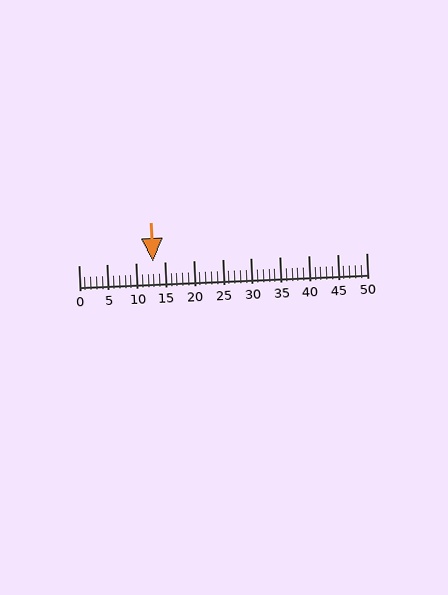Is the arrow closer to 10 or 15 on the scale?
The arrow is closer to 15.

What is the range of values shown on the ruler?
The ruler shows values from 0 to 50.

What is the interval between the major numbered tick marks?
The major tick marks are spaced 5 units apart.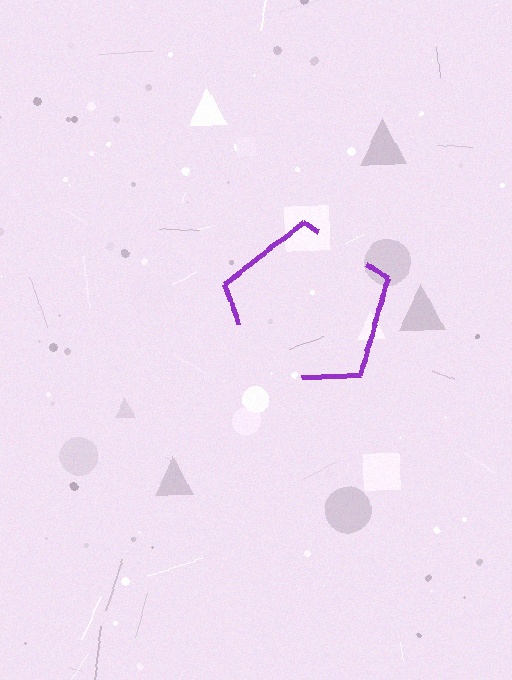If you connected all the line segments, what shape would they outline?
They would outline a pentagon.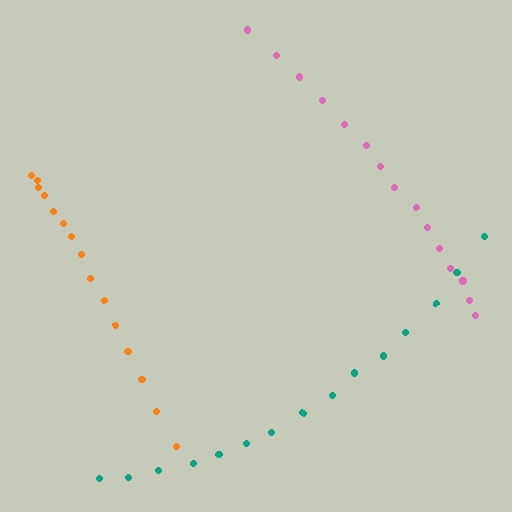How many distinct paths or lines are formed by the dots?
There are 3 distinct paths.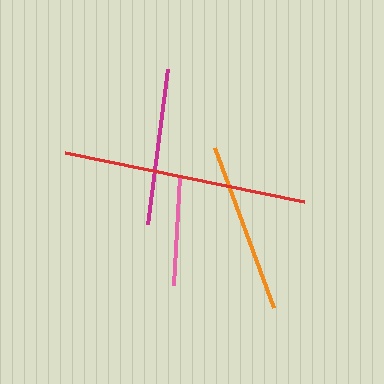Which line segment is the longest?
The red line is the longest at approximately 244 pixels.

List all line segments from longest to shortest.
From longest to shortest: red, orange, magenta, pink.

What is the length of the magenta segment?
The magenta segment is approximately 156 pixels long.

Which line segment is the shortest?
The pink line is the shortest at approximately 109 pixels.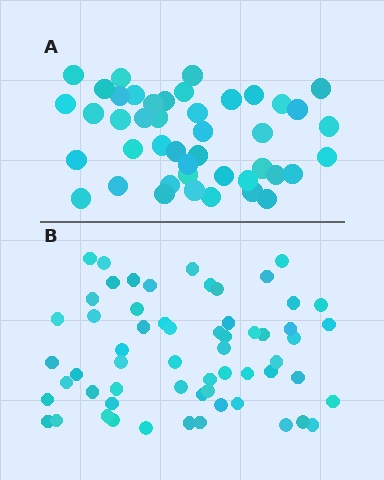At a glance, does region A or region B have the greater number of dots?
Region B (the bottom region) has more dots.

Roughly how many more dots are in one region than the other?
Region B has approximately 15 more dots than region A.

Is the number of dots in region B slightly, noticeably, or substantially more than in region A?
Region B has noticeably more, but not dramatically so. The ratio is roughly 1.4 to 1.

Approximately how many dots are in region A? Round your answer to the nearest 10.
About 40 dots. (The exact count is 44, which rounds to 40.)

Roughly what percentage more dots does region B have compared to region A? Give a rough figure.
About 35% more.